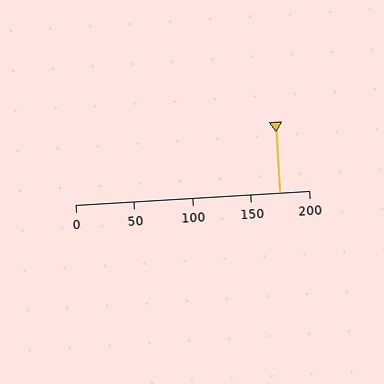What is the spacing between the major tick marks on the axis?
The major ticks are spaced 50 apart.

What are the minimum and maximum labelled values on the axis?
The axis runs from 0 to 200.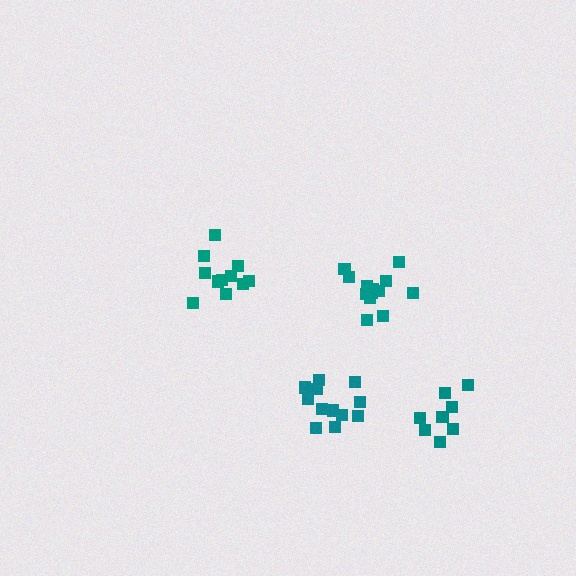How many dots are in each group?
Group 1: 8 dots, Group 2: 13 dots, Group 3: 11 dots, Group 4: 12 dots (44 total).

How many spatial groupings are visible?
There are 4 spatial groupings.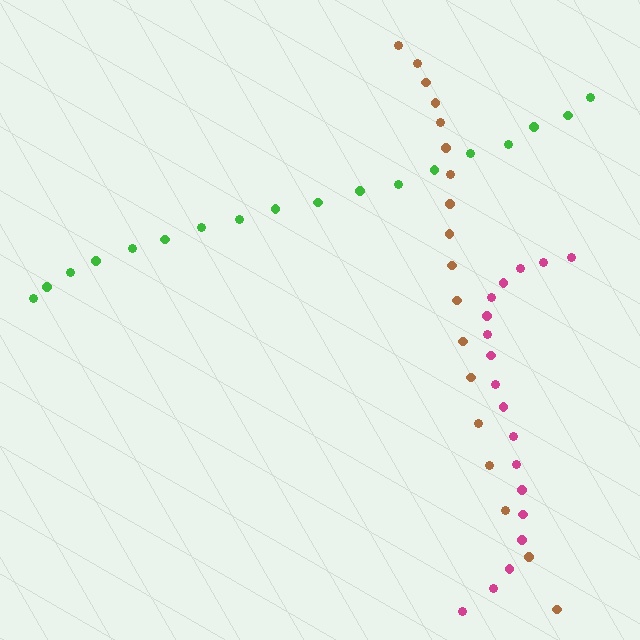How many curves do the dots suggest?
There are 3 distinct paths.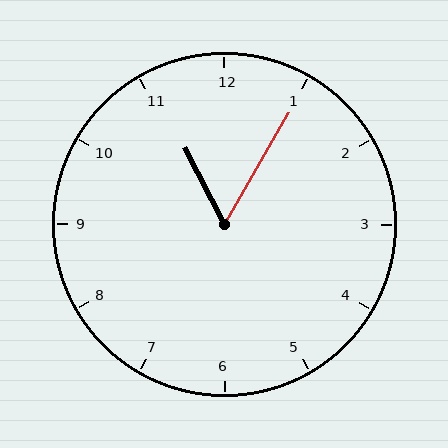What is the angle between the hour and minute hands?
Approximately 58 degrees.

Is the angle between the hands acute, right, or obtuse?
It is acute.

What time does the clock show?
11:05.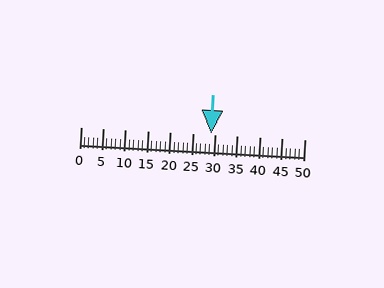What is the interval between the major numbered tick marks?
The major tick marks are spaced 5 units apart.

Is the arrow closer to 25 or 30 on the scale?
The arrow is closer to 30.